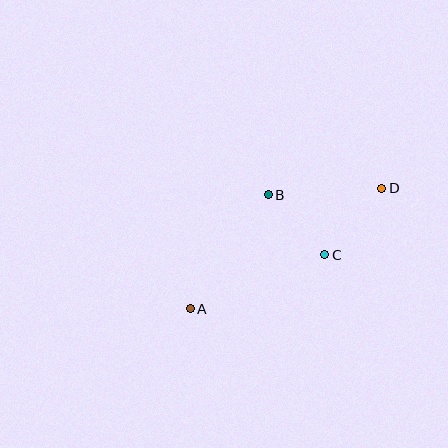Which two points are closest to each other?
Points B and C are closest to each other.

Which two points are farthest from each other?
Points A and D are farthest from each other.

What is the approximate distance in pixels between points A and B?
The distance between A and B is approximately 138 pixels.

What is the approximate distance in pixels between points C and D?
The distance between C and D is approximately 88 pixels.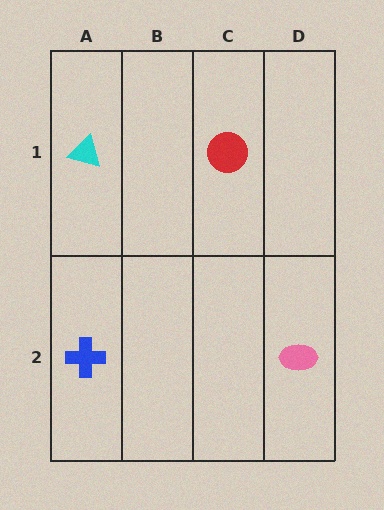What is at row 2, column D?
A pink ellipse.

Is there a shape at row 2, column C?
No, that cell is empty.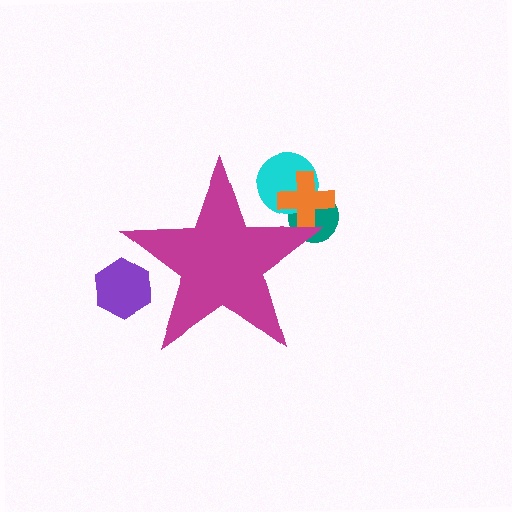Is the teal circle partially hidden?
Yes, the teal circle is partially hidden behind the magenta star.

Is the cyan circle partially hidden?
Yes, the cyan circle is partially hidden behind the magenta star.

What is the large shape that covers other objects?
A magenta star.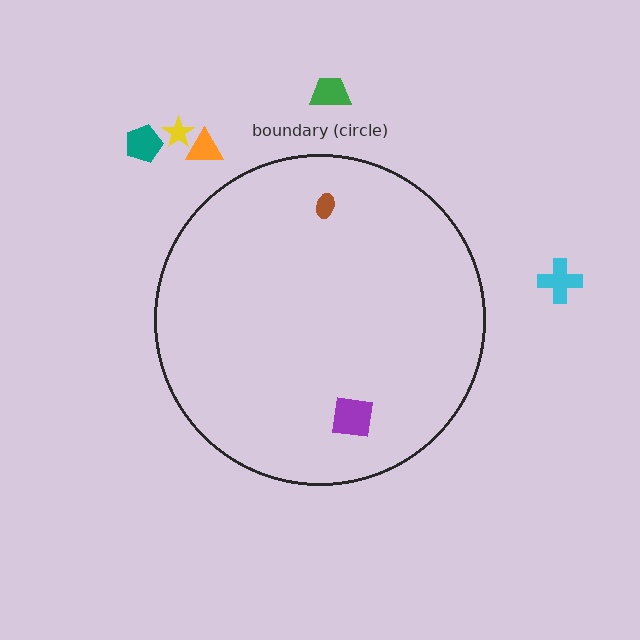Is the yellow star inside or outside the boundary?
Outside.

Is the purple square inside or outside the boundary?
Inside.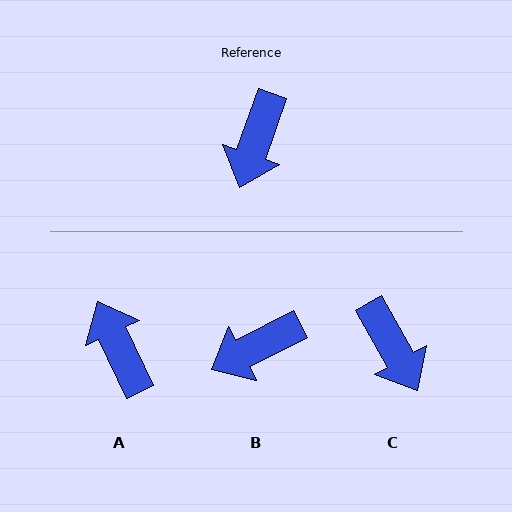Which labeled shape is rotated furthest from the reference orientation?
A, about 136 degrees away.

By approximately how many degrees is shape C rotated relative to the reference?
Approximately 49 degrees counter-clockwise.